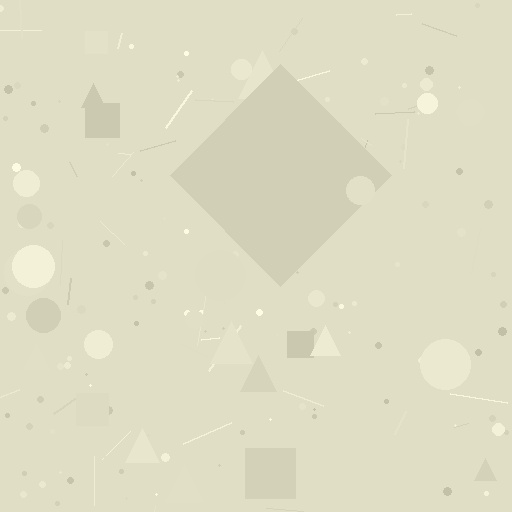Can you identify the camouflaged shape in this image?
The camouflaged shape is a diamond.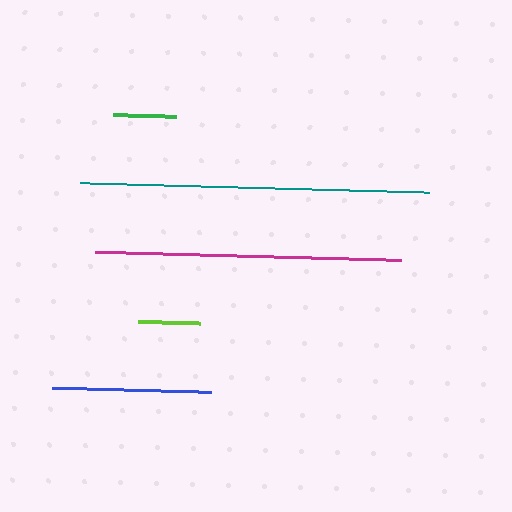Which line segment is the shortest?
The lime line is the shortest at approximately 63 pixels.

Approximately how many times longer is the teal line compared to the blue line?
The teal line is approximately 2.2 times the length of the blue line.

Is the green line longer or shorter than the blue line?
The blue line is longer than the green line.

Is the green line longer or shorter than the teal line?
The teal line is longer than the green line.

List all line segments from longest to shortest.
From longest to shortest: teal, magenta, blue, green, lime.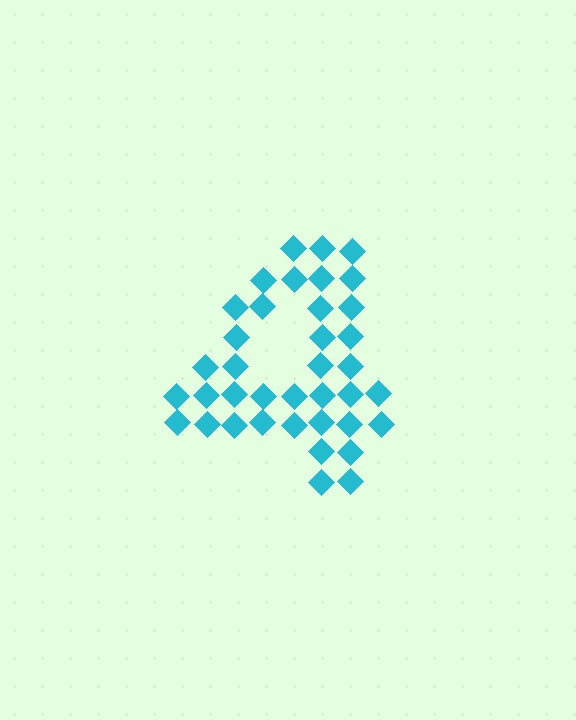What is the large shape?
The large shape is the digit 4.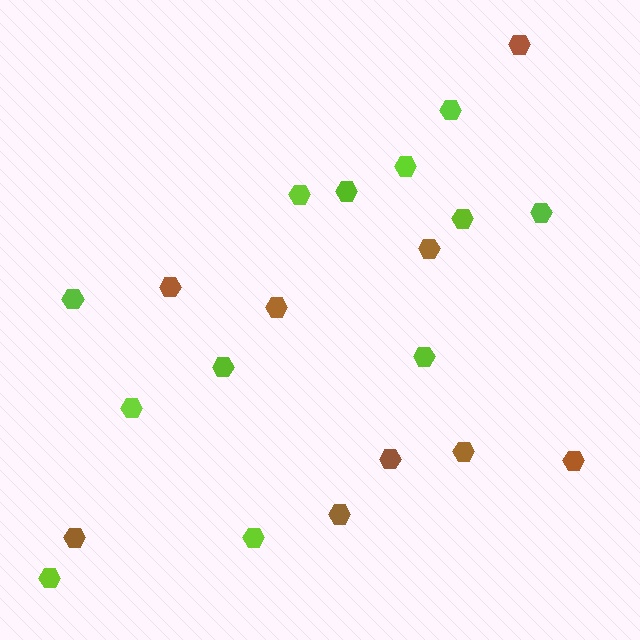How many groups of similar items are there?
There are 2 groups: one group of brown hexagons (9) and one group of lime hexagons (12).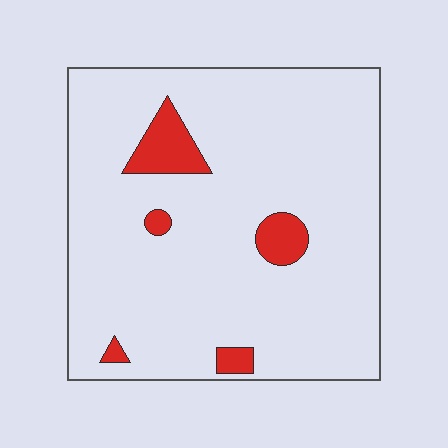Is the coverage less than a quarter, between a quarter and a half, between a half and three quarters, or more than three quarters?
Less than a quarter.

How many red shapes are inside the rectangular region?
5.